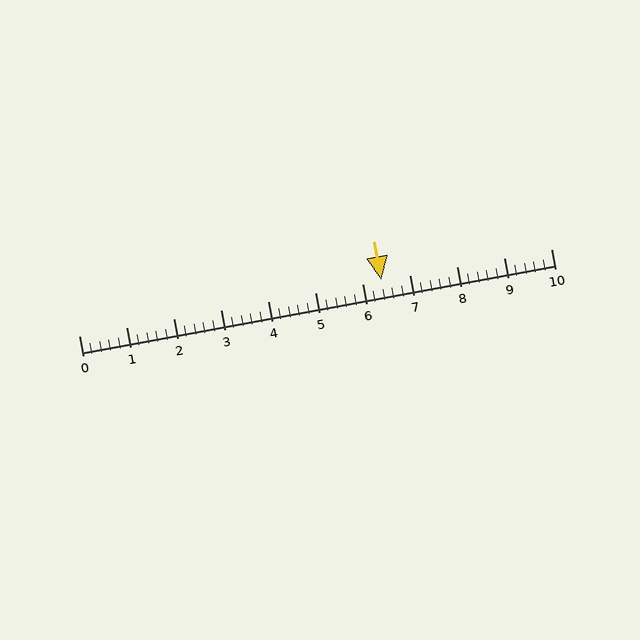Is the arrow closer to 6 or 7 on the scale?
The arrow is closer to 6.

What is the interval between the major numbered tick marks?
The major tick marks are spaced 1 units apart.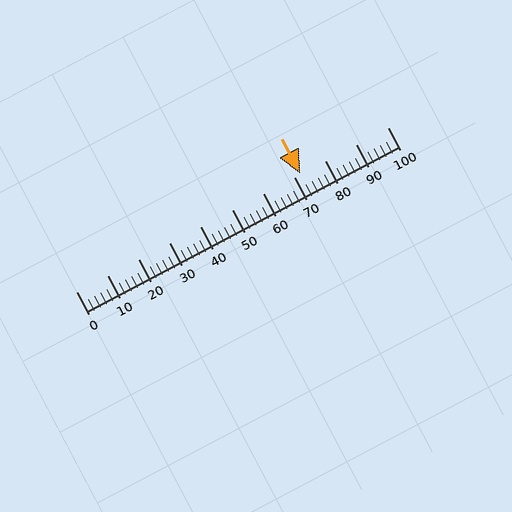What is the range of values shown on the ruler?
The ruler shows values from 0 to 100.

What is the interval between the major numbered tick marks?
The major tick marks are spaced 10 units apart.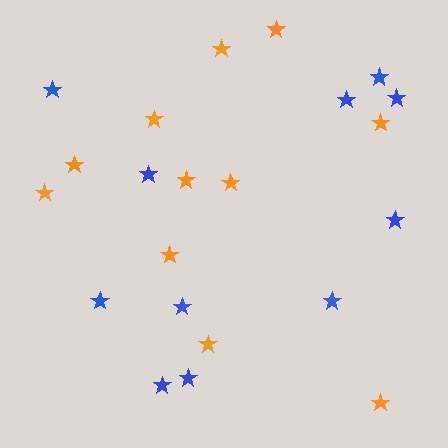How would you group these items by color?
There are 2 groups: one group of orange stars (11) and one group of blue stars (11).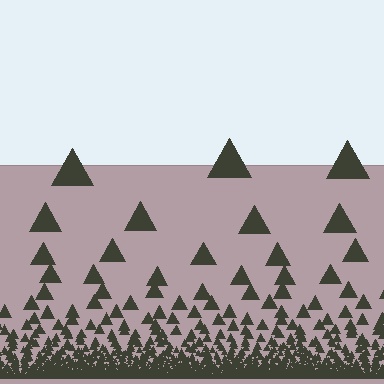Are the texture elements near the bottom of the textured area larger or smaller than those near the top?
Smaller. The gradient is inverted — elements near the bottom are smaller and denser.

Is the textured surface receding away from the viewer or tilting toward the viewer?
The surface appears to tilt toward the viewer. Texture elements get larger and sparser toward the top.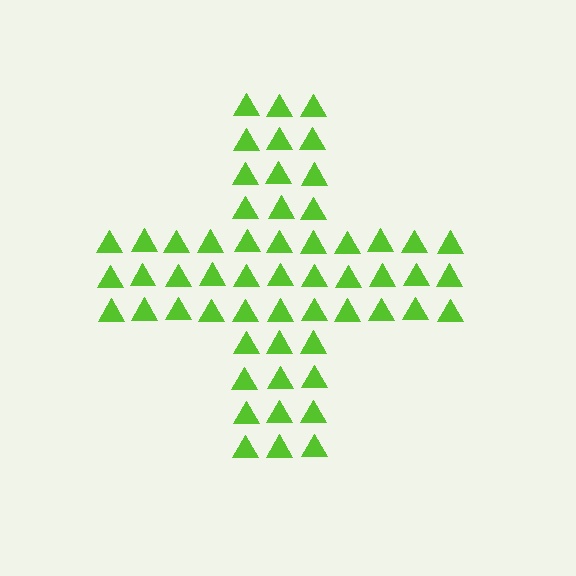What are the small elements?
The small elements are triangles.